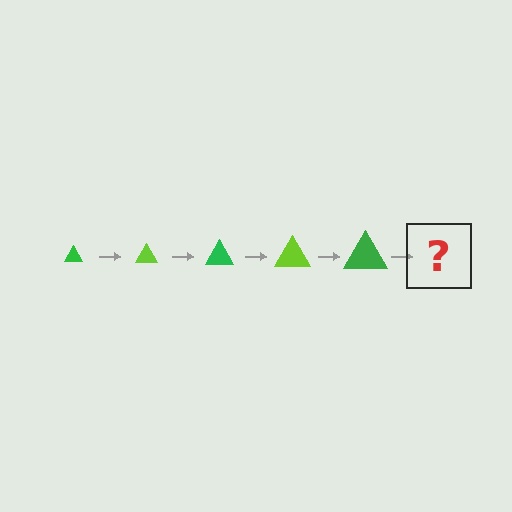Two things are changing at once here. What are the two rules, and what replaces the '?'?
The two rules are that the triangle grows larger each step and the color cycles through green and lime. The '?' should be a lime triangle, larger than the previous one.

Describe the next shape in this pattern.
It should be a lime triangle, larger than the previous one.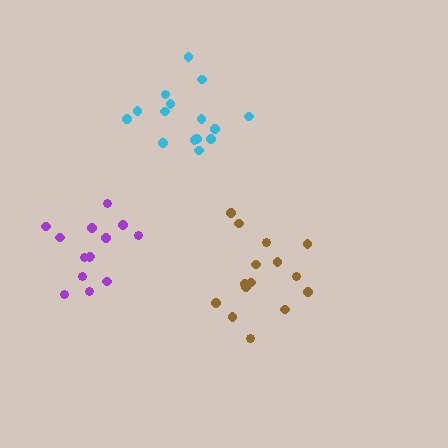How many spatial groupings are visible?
There are 3 spatial groupings.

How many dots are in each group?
Group 1: 15 dots, Group 2: 15 dots, Group 3: 14 dots (44 total).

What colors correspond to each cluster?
The clusters are colored: brown, cyan, purple.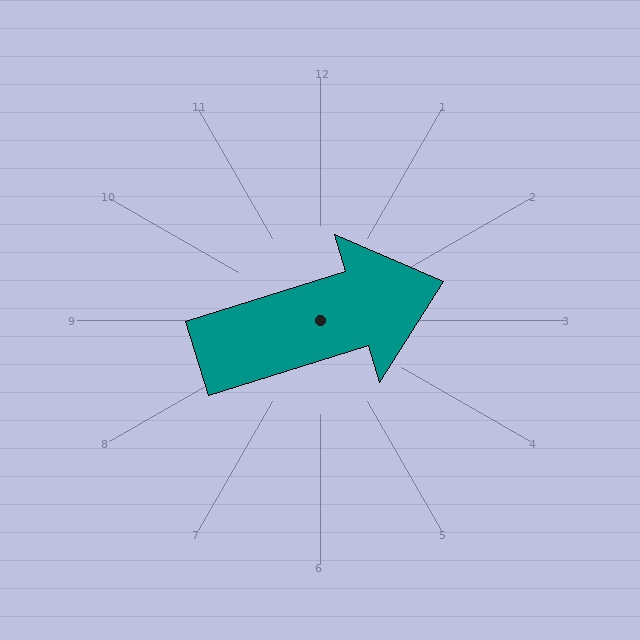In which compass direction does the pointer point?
East.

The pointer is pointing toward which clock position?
Roughly 2 o'clock.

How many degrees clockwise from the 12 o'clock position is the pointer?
Approximately 73 degrees.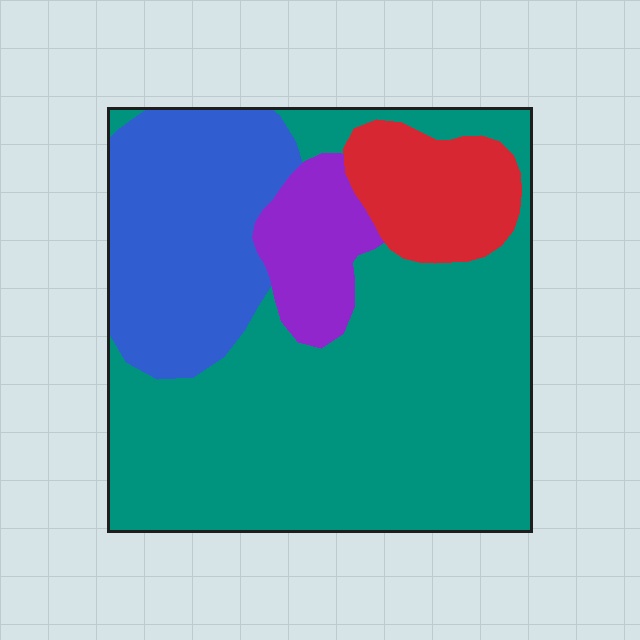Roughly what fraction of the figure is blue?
Blue takes up about one quarter (1/4) of the figure.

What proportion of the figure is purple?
Purple takes up about one tenth (1/10) of the figure.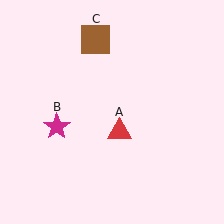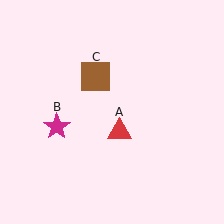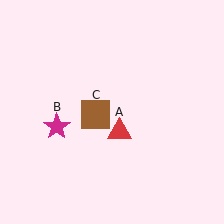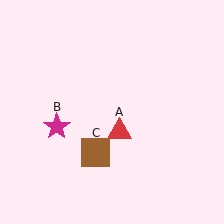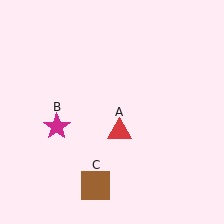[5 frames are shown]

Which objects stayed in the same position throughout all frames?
Red triangle (object A) and magenta star (object B) remained stationary.